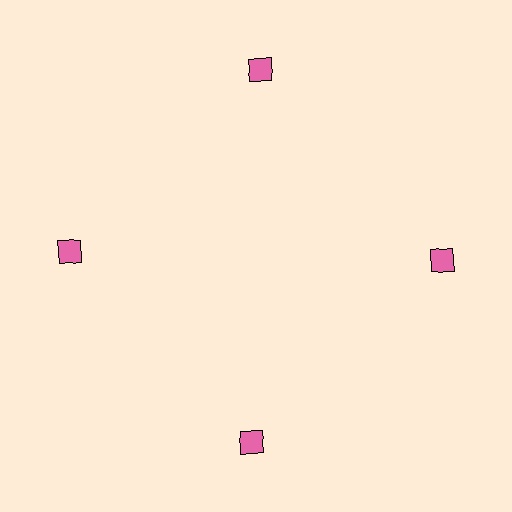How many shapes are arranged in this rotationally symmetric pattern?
There are 4 shapes, arranged in 4 groups of 1.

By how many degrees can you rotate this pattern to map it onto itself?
The pattern maps onto itself every 90 degrees of rotation.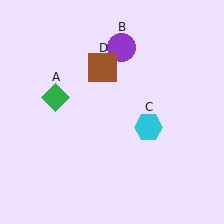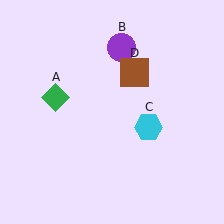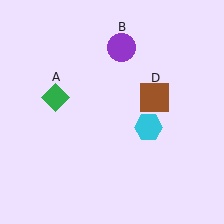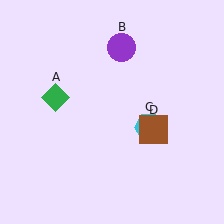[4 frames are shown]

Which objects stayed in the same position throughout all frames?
Green diamond (object A) and purple circle (object B) and cyan hexagon (object C) remained stationary.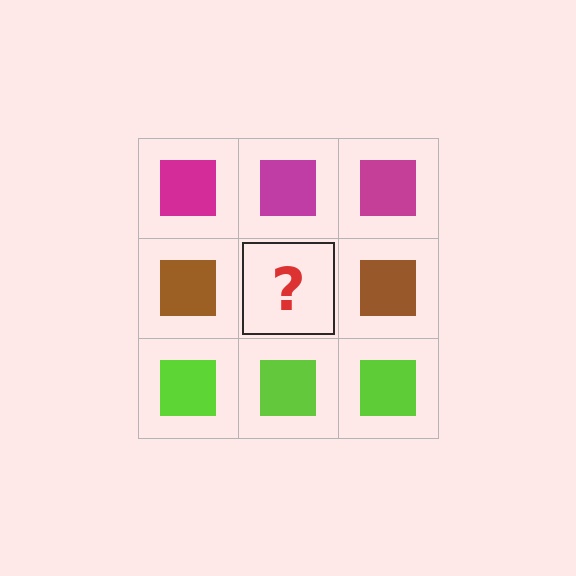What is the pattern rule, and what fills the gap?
The rule is that each row has a consistent color. The gap should be filled with a brown square.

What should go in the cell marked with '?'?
The missing cell should contain a brown square.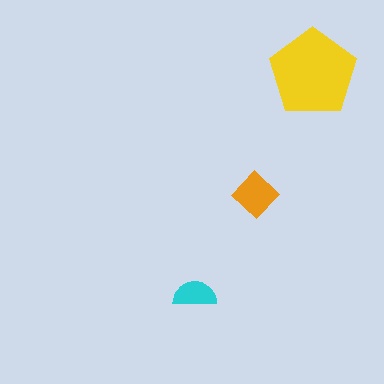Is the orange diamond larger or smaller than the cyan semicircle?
Larger.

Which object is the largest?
The yellow pentagon.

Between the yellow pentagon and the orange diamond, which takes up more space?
The yellow pentagon.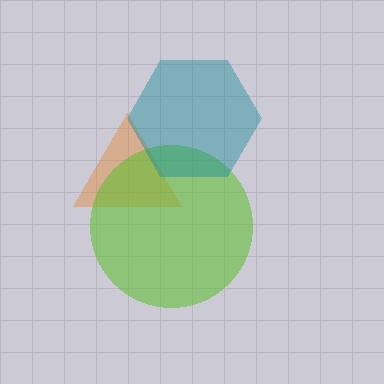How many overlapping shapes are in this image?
There are 3 overlapping shapes in the image.